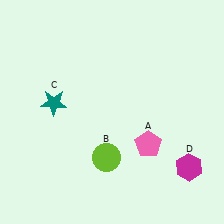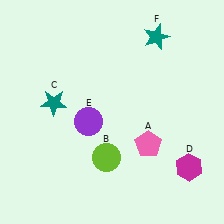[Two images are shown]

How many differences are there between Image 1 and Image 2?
There are 2 differences between the two images.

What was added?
A purple circle (E), a teal star (F) were added in Image 2.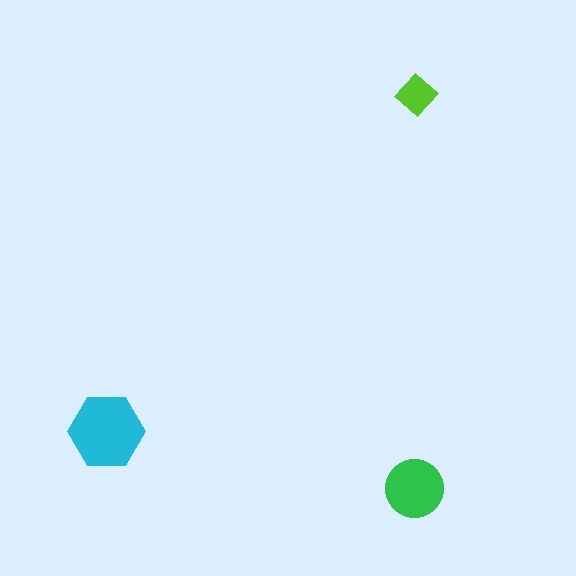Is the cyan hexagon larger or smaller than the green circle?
Larger.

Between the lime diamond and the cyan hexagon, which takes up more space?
The cyan hexagon.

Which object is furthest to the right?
The lime diamond is rightmost.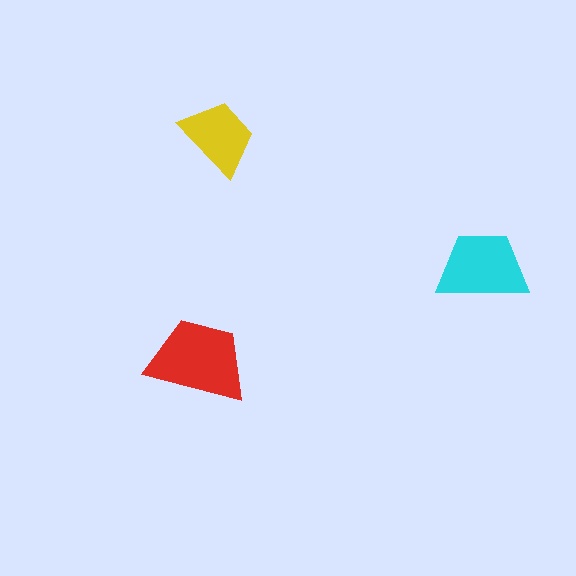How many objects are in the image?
There are 3 objects in the image.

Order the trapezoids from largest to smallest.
the red one, the cyan one, the yellow one.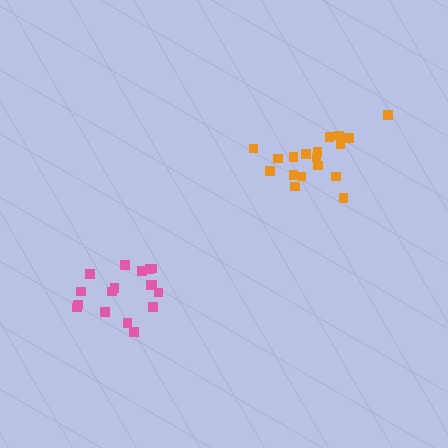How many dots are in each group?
Group 1: 18 dots, Group 2: 17 dots (35 total).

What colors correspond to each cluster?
The clusters are colored: orange, pink.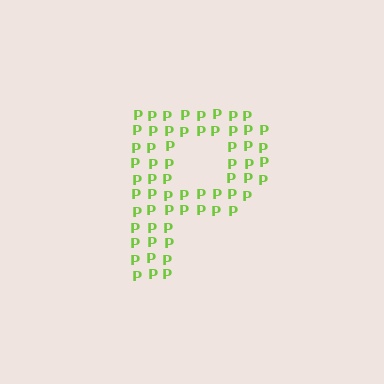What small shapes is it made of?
It is made of small letter P's.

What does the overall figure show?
The overall figure shows the letter P.